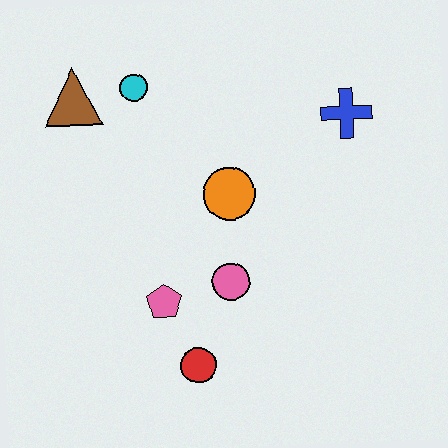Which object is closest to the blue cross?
The orange circle is closest to the blue cross.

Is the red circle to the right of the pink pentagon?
Yes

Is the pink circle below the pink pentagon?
No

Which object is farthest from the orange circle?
The brown triangle is farthest from the orange circle.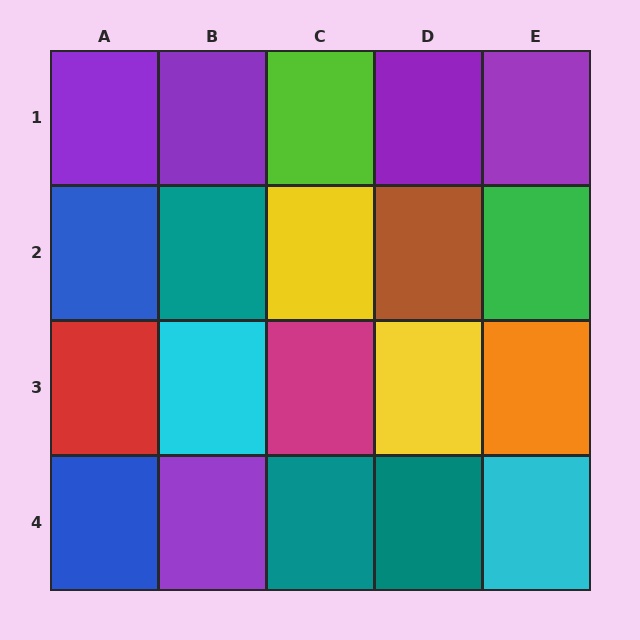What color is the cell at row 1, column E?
Purple.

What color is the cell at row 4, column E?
Cyan.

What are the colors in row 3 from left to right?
Red, cyan, magenta, yellow, orange.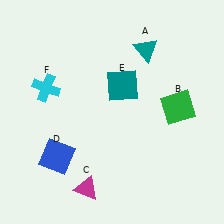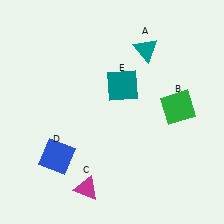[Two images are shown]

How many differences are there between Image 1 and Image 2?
There is 1 difference between the two images.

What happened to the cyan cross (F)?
The cyan cross (F) was removed in Image 2. It was in the top-left area of Image 1.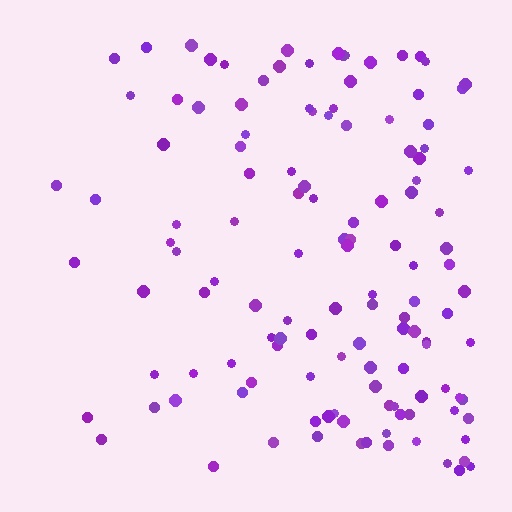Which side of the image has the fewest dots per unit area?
The left.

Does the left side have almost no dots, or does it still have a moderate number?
Still a moderate number, just noticeably fewer than the right.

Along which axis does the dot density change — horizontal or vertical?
Horizontal.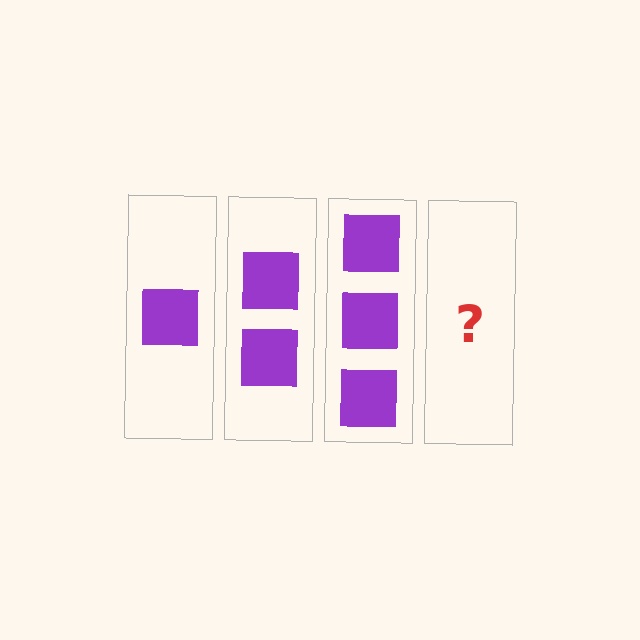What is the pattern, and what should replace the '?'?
The pattern is that each step adds one more square. The '?' should be 4 squares.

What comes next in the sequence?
The next element should be 4 squares.